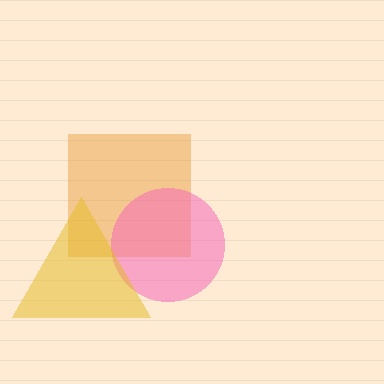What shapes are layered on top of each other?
The layered shapes are: an orange square, a pink circle, a yellow triangle.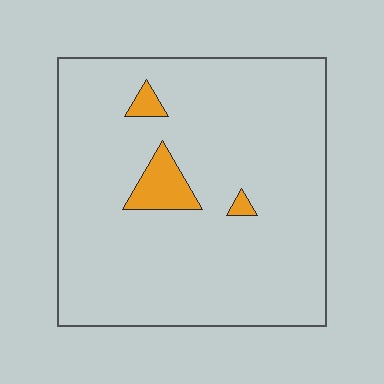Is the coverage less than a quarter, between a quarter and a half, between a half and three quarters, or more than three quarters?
Less than a quarter.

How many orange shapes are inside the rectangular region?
3.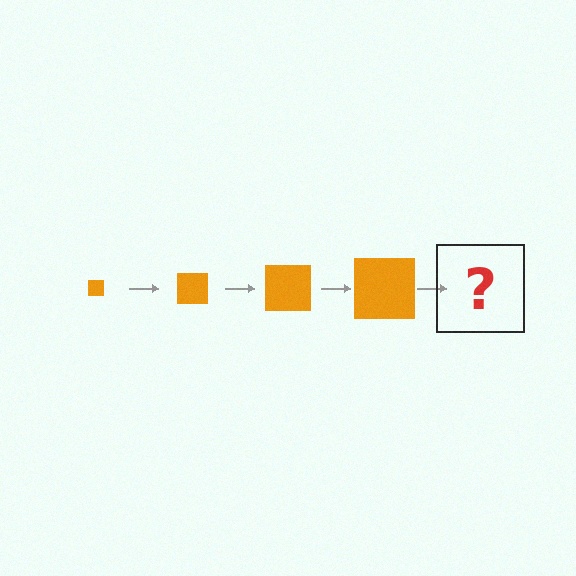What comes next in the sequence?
The next element should be an orange square, larger than the previous one.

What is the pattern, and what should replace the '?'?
The pattern is that the square gets progressively larger each step. The '?' should be an orange square, larger than the previous one.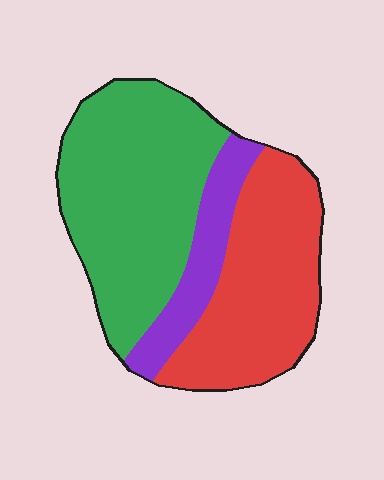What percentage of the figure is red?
Red covers 37% of the figure.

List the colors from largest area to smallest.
From largest to smallest: green, red, purple.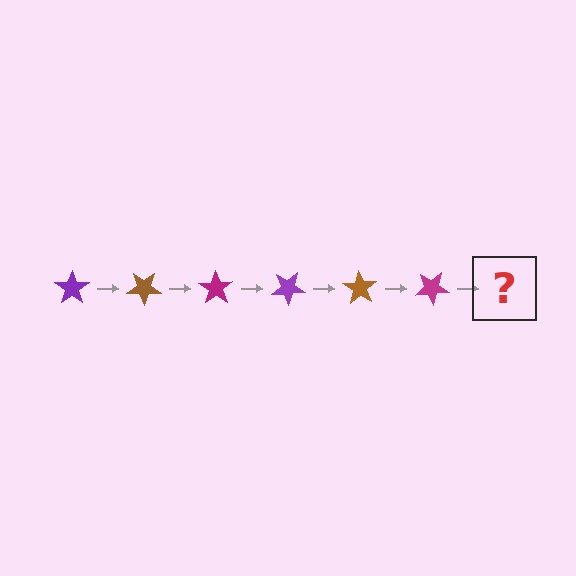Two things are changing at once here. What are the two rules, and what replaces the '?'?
The two rules are that it rotates 35 degrees each step and the color cycles through purple, brown, and magenta. The '?' should be a purple star, rotated 210 degrees from the start.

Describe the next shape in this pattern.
It should be a purple star, rotated 210 degrees from the start.